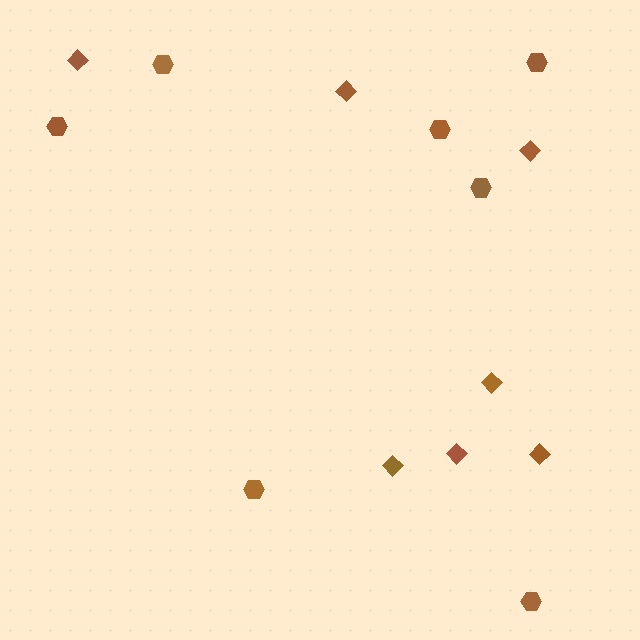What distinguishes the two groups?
There are 2 groups: one group of diamonds (7) and one group of hexagons (7).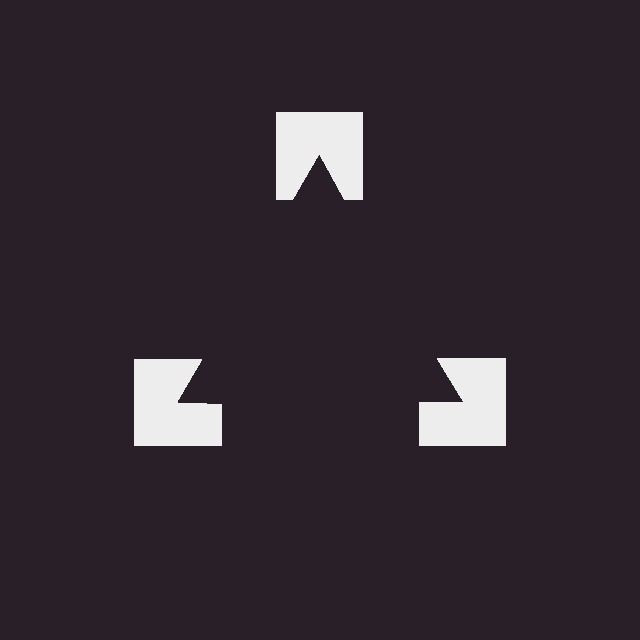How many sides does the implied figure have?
3 sides.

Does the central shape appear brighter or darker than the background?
It typically appears slightly darker than the background, even though no actual brightness change is drawn.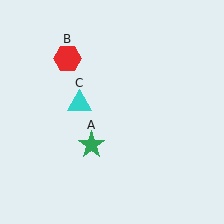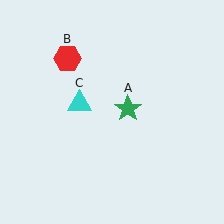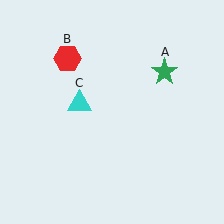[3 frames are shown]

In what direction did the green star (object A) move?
The green star (object A) moved up and to the right.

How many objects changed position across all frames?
1 object changed position: green star (object A).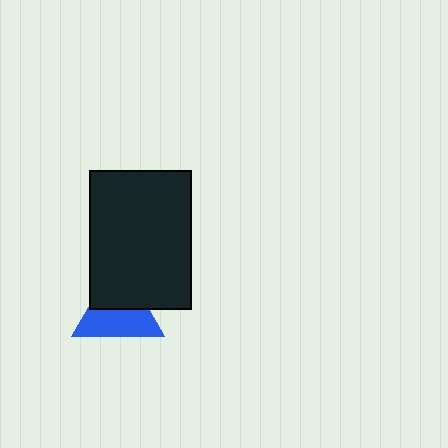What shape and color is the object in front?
The object in front is a black rectangle.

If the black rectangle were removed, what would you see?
You would see the complete blue triangle.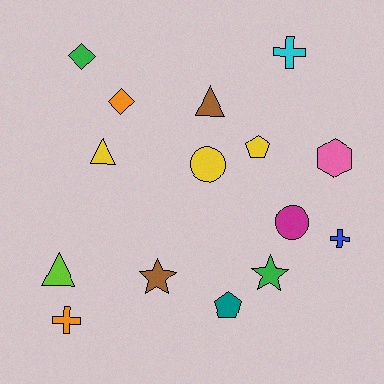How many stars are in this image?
There are 2 stars.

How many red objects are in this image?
There are no red objects.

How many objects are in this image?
There are 15 objects.